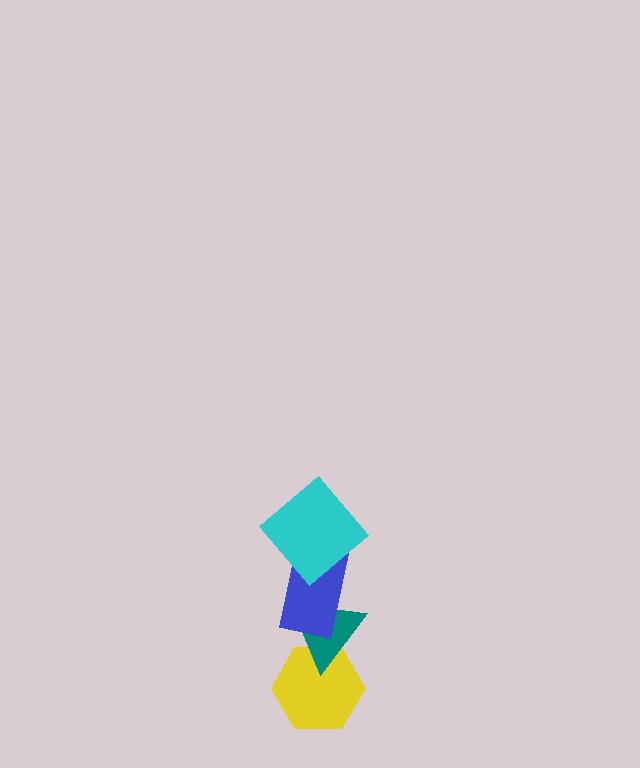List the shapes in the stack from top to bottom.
From top to bottom: the cyan diamond, the blue rectangle, the teal triangle, the yellow hexagon.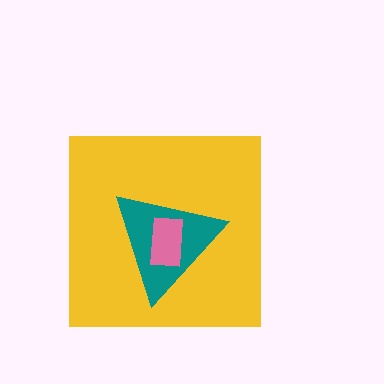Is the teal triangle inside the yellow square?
Yes.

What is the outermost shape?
The yellow square.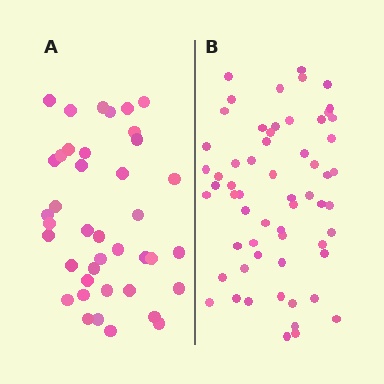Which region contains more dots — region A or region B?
Region B (the right region) has more dots.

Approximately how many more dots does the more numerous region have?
Region B has approximately 20 more dots than region A.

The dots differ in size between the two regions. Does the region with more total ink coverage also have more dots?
No. Region A has more total ink coverage because its dots are larger, but region B actually contains more individual dots. Total area can be misleading — the number of items is what matters here.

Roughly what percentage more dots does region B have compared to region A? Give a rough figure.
About 50% more.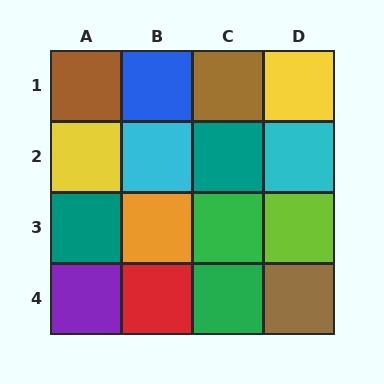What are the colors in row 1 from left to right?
Brown, blue, brown, yellow.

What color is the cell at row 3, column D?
Lime.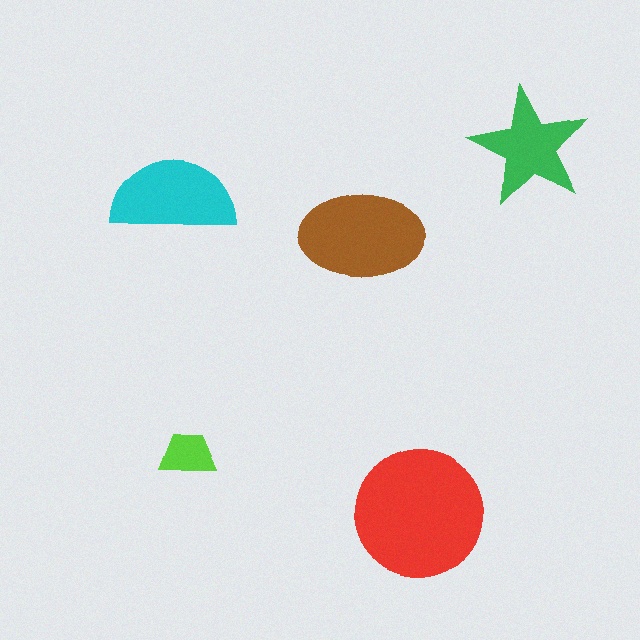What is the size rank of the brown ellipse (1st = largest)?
2nd.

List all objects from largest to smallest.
The red circle, the brown ellipse, the cyan semicircle, the green star, the lime trapezoid.